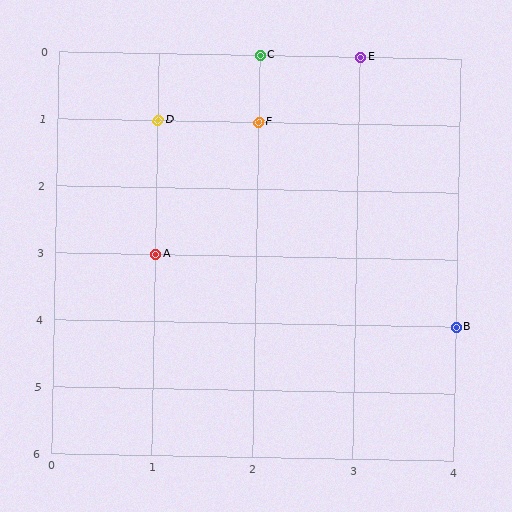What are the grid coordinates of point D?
Point D is at grid coordinates (1, 1).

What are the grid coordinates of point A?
Point A is at grid coordinates (1, 3).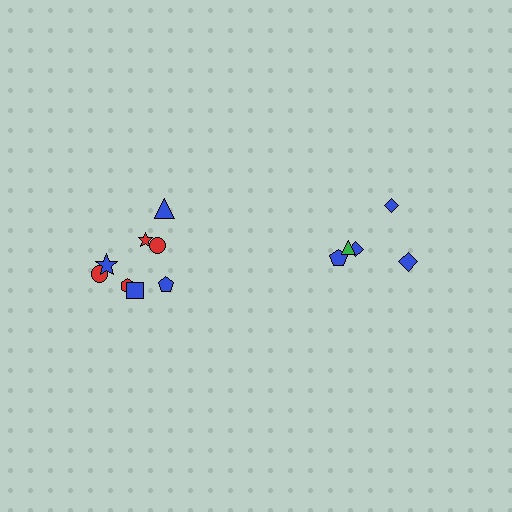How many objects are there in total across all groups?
There are 13 objects.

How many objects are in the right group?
There are 5 objects.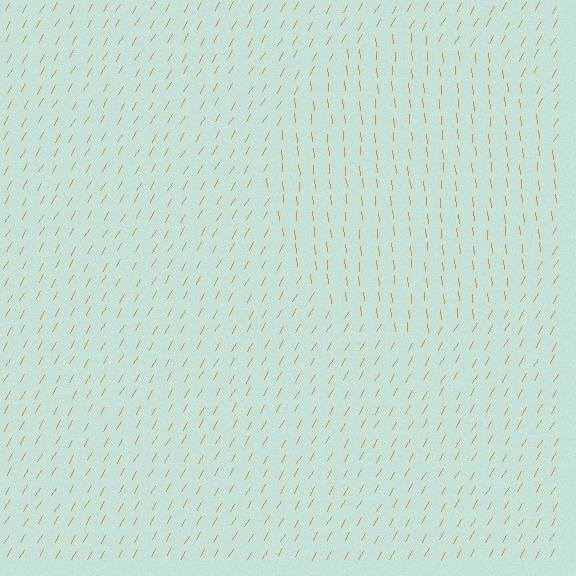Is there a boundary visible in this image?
Yes, there is a texture boundary formed by a change in line orientation.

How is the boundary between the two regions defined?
The boundary is defined purely by a change in line orientation (approximately 36 degrees difference). All lines are the same color and thickness.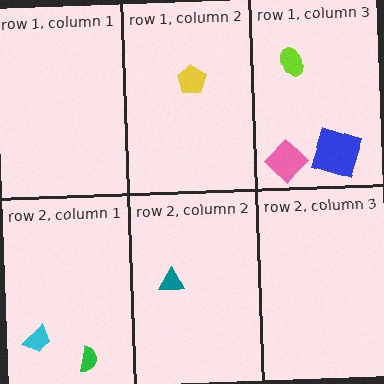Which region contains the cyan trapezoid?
The row 2, column 1 region.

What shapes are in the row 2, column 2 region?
The teal triangle.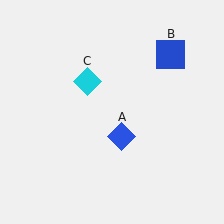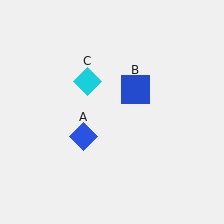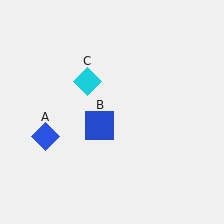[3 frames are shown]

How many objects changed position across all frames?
2 objects changed position: blue diamond (object A), blue square (object B).